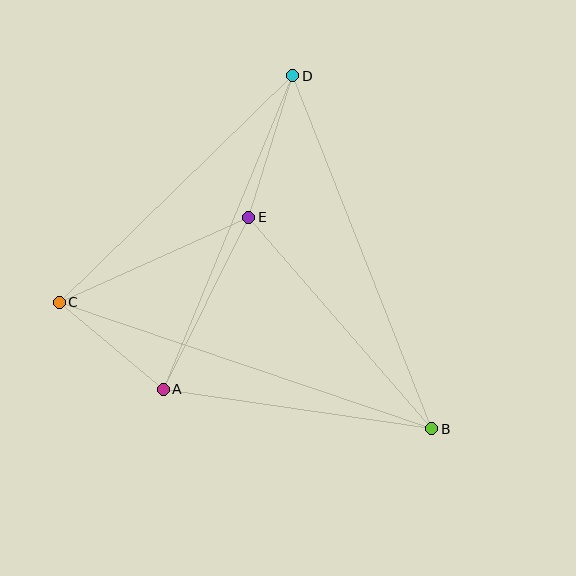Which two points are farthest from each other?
Points B and C are farthest from each other.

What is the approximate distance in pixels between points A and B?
The distance between A and B is approximately 271 pixels.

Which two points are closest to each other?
Points A and C are closest to each other.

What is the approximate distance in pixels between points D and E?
The distance between D and E is approximately 148 pixels.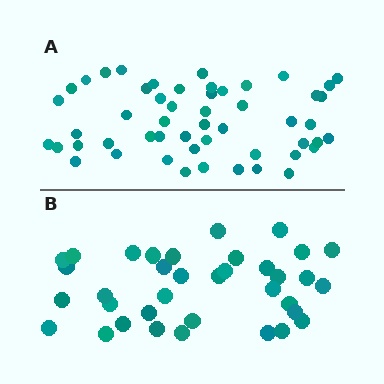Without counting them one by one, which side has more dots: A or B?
Region A (the top region) has more dots.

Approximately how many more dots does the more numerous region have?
Region A has approximately 15 more dots than region B.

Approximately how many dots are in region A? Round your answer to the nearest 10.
About 50 dots. (The exact count is 52, which rounds to 50.)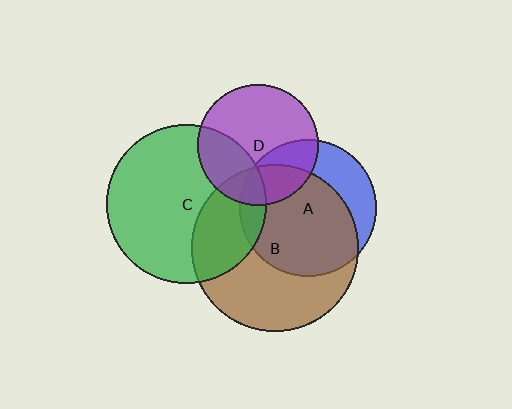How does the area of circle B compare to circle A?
Approximately 1.5 times.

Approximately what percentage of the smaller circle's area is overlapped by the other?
Approximately 30%.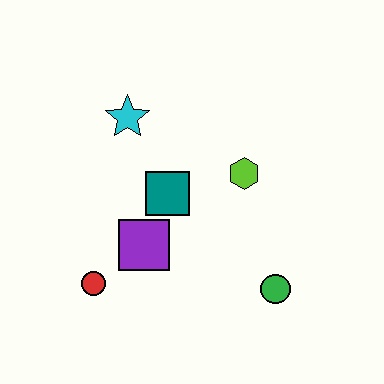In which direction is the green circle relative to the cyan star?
The green circle is below the cyan star.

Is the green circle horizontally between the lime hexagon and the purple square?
No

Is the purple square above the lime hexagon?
No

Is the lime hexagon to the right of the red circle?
Yes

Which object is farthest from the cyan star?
The green circle is farthest from the cyan star.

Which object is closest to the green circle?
The lime hexagon is closest to the green circle.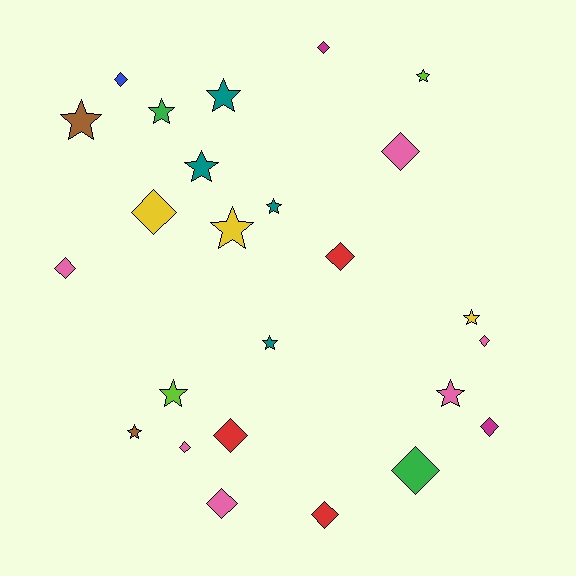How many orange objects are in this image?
There are no orange objects.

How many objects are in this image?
There are 25 objects.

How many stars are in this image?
There are 12 stars.